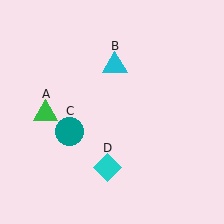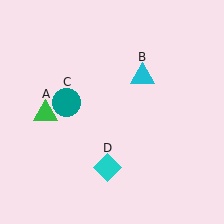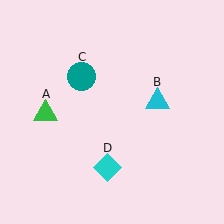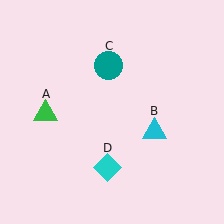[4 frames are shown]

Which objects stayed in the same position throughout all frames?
Green triangle (object A) and cyan diamond (object D) remained stationary.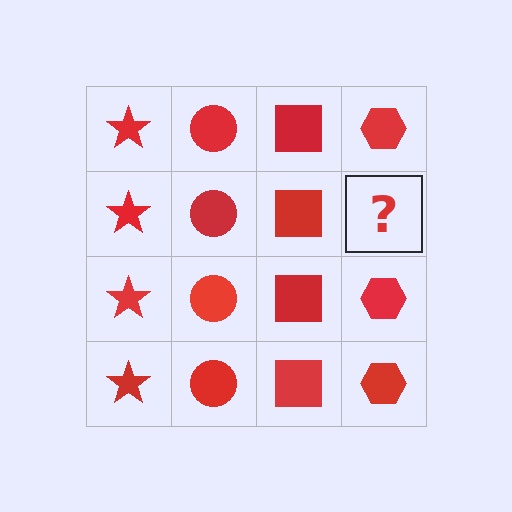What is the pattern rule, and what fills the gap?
The rule is that each column has a consistent shape. The gap should be filled with a red hexagon.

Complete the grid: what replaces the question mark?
The question mark should be replaced with a red hexagon.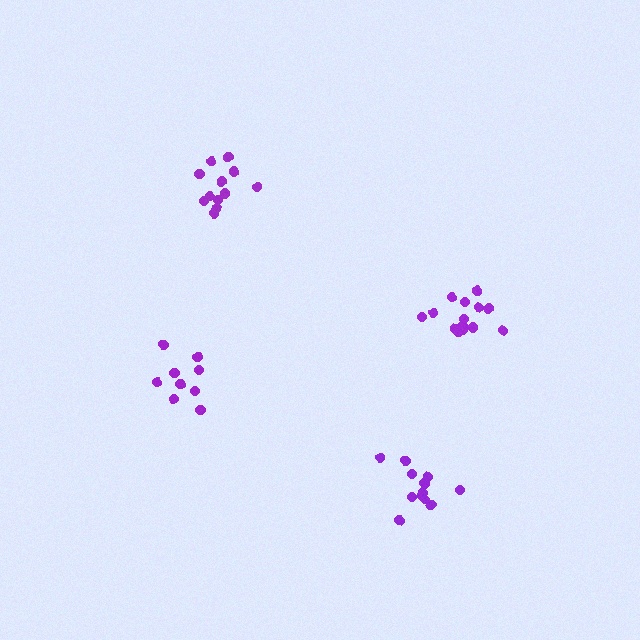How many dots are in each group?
Group 1: 9 dots, Group 2: 14 dots, Group 3: 12 dots, Group 4: 12 dots (47 total).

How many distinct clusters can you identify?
There are 4 distinct clusters.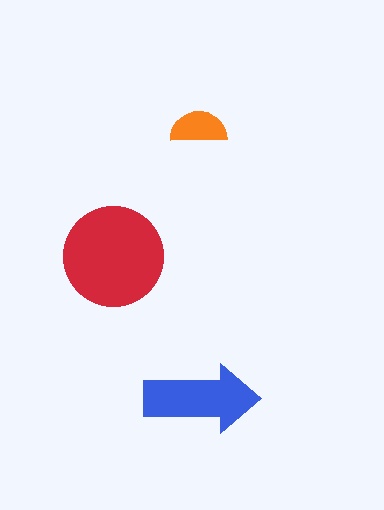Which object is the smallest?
The orange semicircle.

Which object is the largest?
The red circle.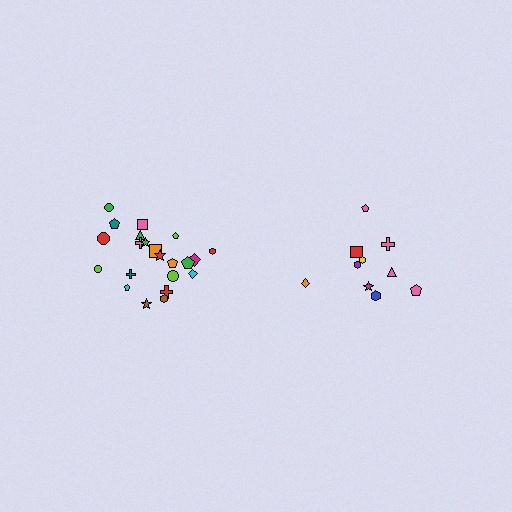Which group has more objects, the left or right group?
The left group.